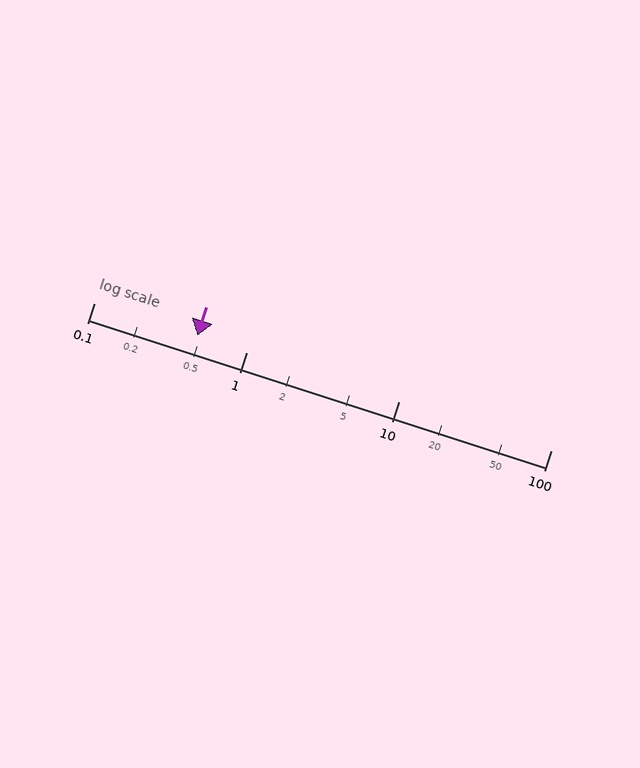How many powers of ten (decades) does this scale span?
The scale spans 3 decades, from 0.1 to 100.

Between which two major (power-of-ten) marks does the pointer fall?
The pointer is between 0.1 and 1.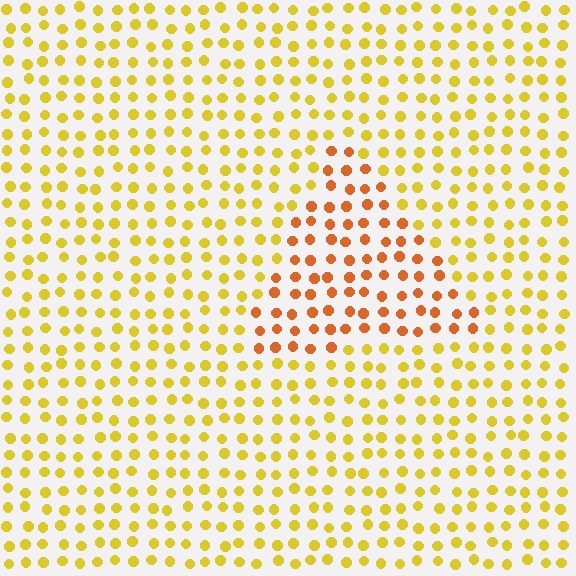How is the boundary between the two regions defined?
The boundary is defined purely by a slight shift in hue (about 34 degrees). Spacing, size, and orientation are identical on both sides.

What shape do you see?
I see a triangle.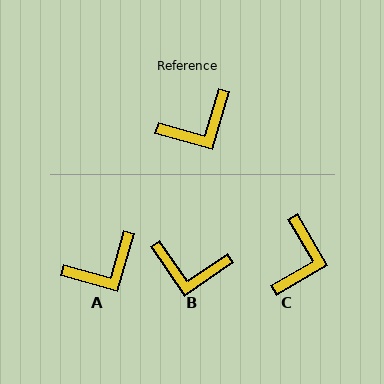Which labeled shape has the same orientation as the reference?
A.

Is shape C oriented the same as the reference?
No, it is off by about 46 degrees.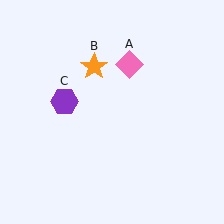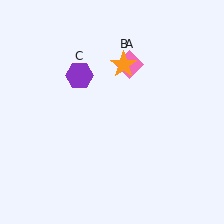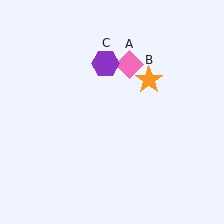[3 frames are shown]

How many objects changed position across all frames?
2 objects changed position: orange star (object B), purple hexagon (object C).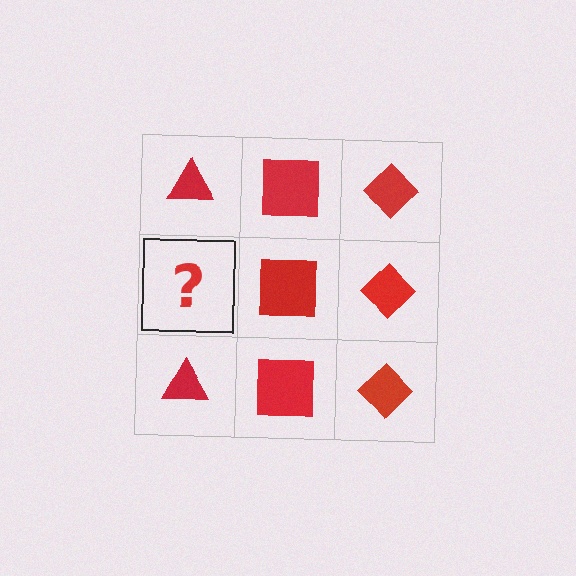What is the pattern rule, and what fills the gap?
The rule is that each column has a consistent shape. The gap should be filled with a red triangle.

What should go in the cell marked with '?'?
The missing cell should contain a red triangle.